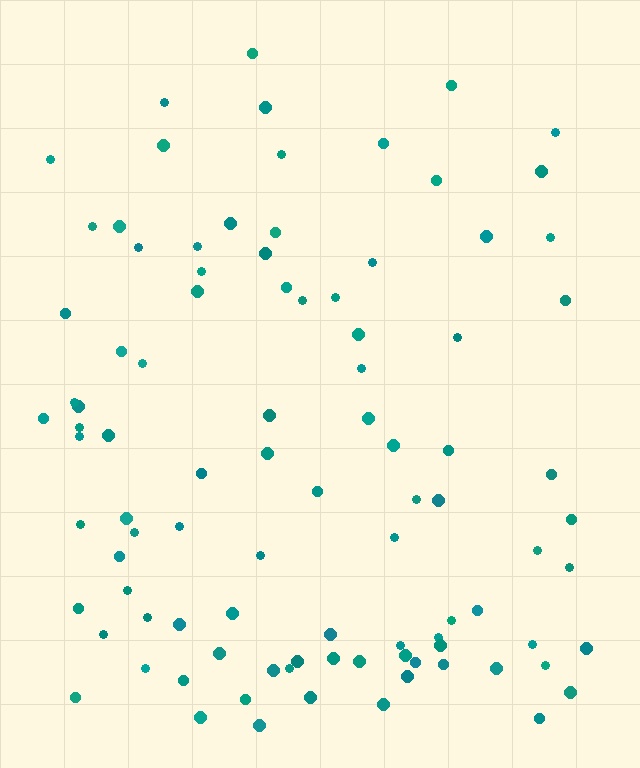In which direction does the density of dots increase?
From top to bottom, with the bottom side densest.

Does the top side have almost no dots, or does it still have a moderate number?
Still a moderate number, just noticeably fewer than the bottom.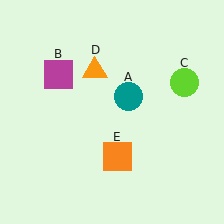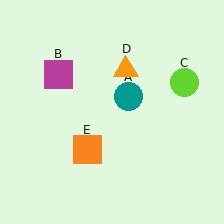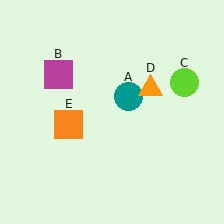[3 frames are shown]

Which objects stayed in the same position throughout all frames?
Teal circle (object A) and magenta square (object B) and lime circle (object C) remained stationary.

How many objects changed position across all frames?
2 objects changed position: orange triangle (object D), orange square (object E).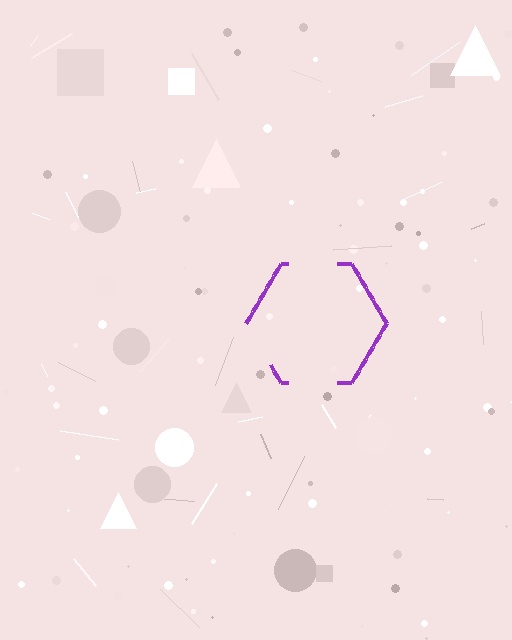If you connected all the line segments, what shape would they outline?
They would outline a hexagon.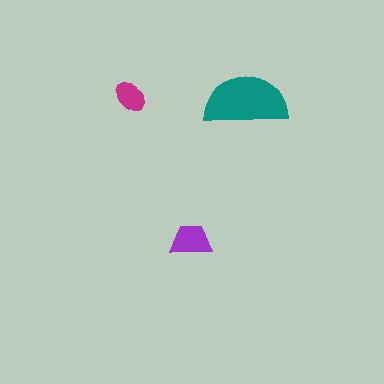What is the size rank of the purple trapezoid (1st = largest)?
2nd.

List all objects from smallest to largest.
The magenta ellipse, the purple trapezoid, the teal semicircle.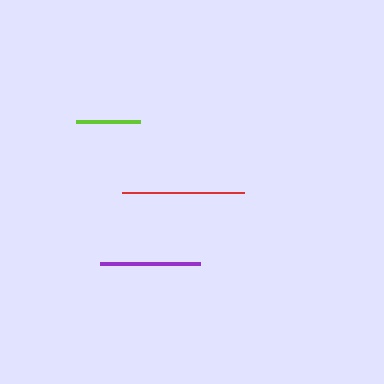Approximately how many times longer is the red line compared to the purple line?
The red line is approximately 1.2 times the length of the purple line.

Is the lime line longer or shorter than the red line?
The red line is longer than the lime line.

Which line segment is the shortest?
The lime line is the shortest at approximately 63 pixels.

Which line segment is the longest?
The red line is the longest at approximately 122 pixels.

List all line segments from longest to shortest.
From longest to shortest: red, purple, lime.